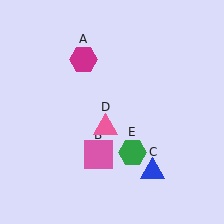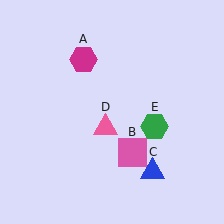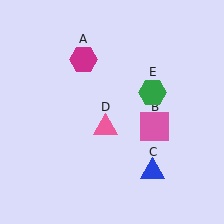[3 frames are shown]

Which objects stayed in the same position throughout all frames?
Magenta hexagon (object A) and blue triangle (object C) and pink triangle (object D) remained stationary.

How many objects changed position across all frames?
2 objects changed position: pink square (object B), green hexagon (object E).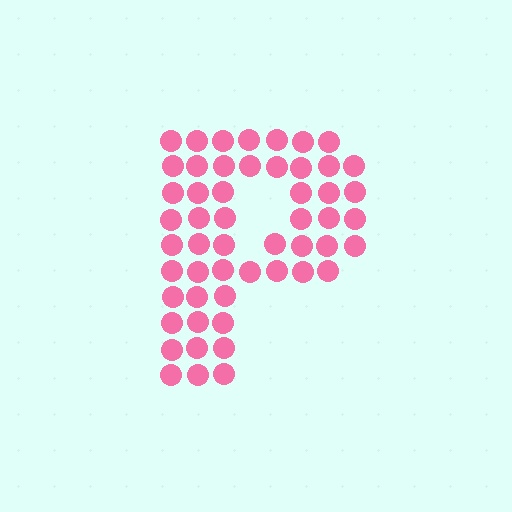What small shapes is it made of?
It is made of small circles.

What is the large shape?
The large shape is the letter P.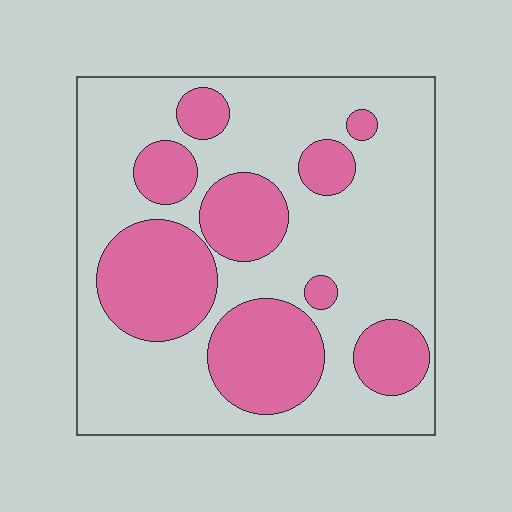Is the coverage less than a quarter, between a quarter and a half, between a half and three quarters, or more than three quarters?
Between a quarter and a half.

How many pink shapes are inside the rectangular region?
9.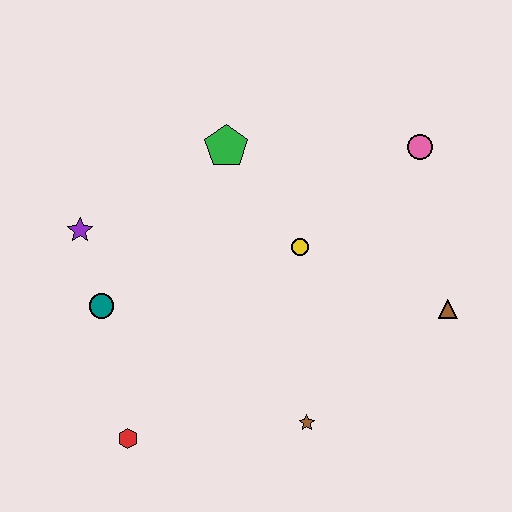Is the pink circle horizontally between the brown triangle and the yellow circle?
Yes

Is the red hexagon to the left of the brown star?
Yes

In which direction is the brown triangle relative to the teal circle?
The brown triangle is to the right of the teal circle.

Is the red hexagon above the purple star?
No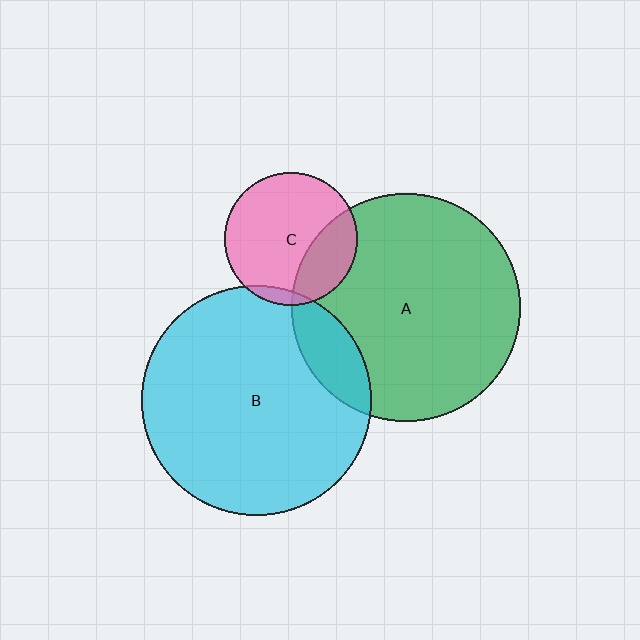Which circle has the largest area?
Circle B (cyan).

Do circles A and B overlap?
Yes.